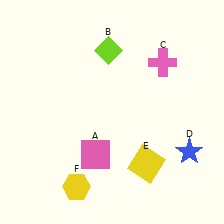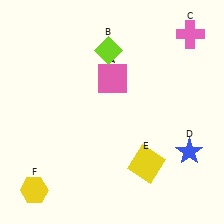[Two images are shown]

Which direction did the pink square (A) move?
The pink square (A) moved up.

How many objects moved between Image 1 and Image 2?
3 objects moved between the two images.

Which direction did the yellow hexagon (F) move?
The yellow hexagon (F) moved left.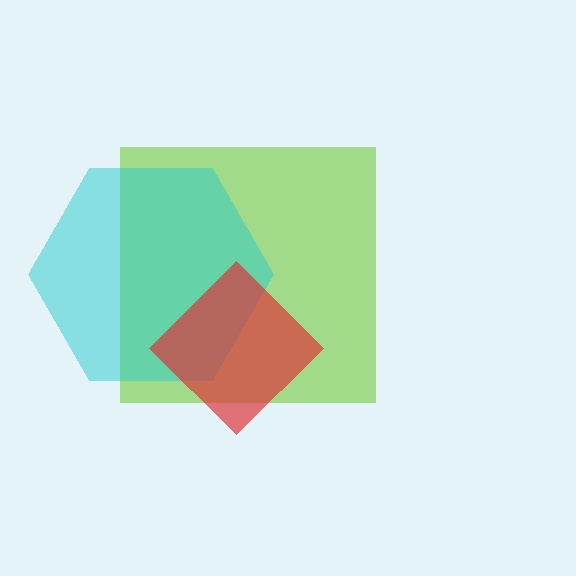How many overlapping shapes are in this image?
There are 3 overlapping shapes in the image.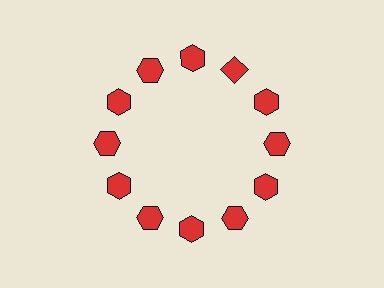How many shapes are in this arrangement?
There are 12 shapes arranged in a ring pattern.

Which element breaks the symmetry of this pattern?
The red diamond at roughly the 1 o'clock position breaks the symmetry. All other shapes are red hexagons.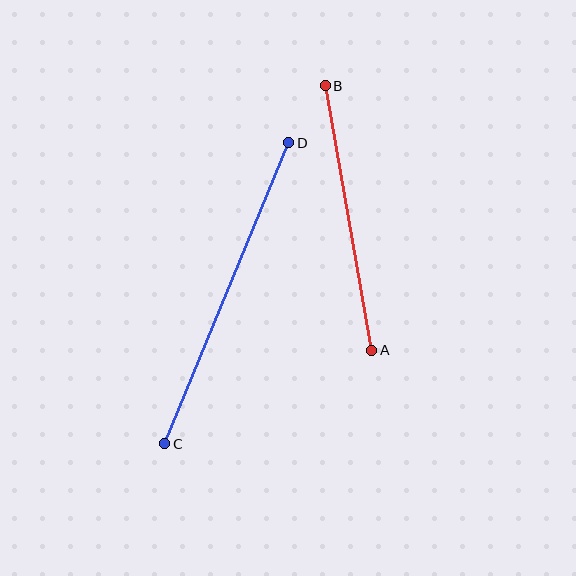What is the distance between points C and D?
The distance is approximately 325 pixels.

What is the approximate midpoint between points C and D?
The midpoint is at approximately (227, 293) pixels.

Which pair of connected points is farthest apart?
Points C and D are farthest apart.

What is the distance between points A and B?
The distance is approximately 269 pixels.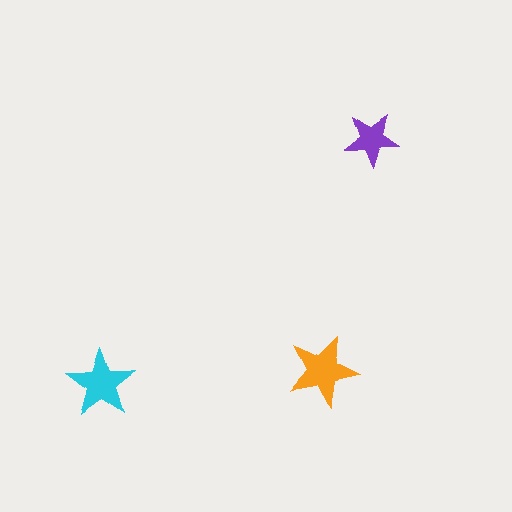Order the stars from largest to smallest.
the orange one, the cyan one, the purple one.